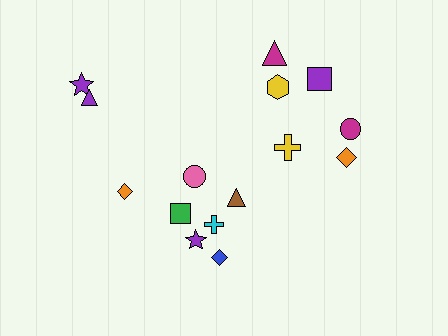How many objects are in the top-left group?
There are 3 objects.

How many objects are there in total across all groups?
There are 15 objects.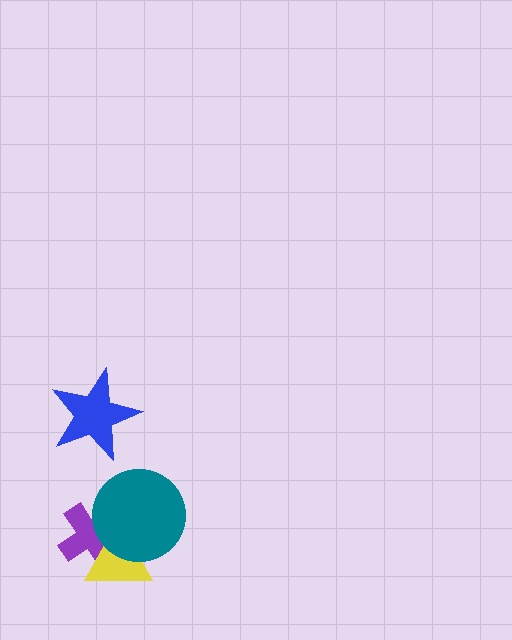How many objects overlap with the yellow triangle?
2 objects overlap with the yellow triangle.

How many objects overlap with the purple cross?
2 objects overlap with the purple cross.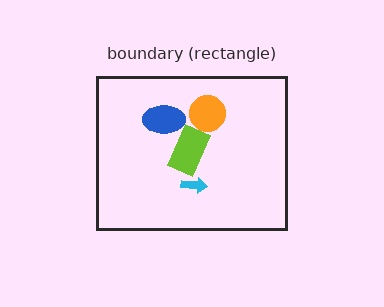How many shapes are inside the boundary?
4 inside, 0 outside.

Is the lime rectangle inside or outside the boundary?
Inside.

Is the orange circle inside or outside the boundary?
Inside.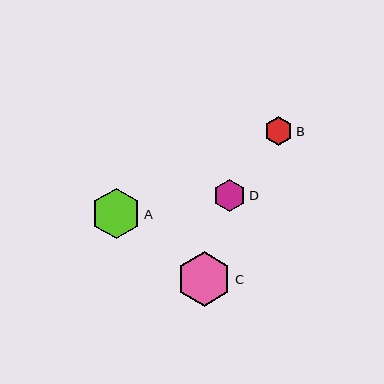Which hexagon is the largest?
Hexagon C is the largest with a size of approximately 55 pixels.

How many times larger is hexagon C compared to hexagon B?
Hexagon C is approximately 1.9 times the size of hexagon B.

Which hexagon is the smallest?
Hexagon B is the smallest with a size of approximately 29 pixels.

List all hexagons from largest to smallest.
From largest to smallest: C, A, D, B.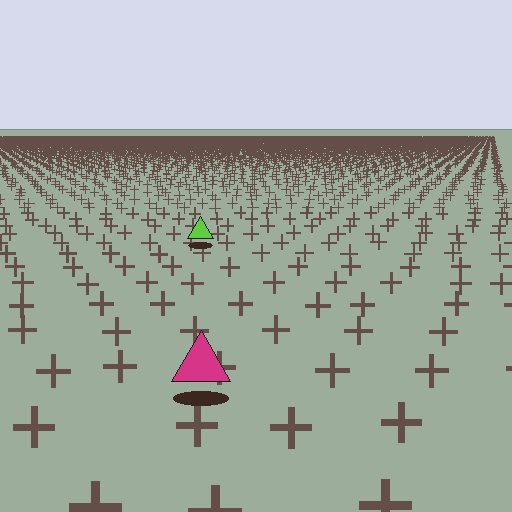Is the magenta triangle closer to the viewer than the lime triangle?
Yes. The magenta triangle is closer — you can tell from the texture gradient: the ground texture is coarser near it.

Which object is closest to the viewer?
The magenta triangle is closest. The texture marks near it are larger and more spread out.